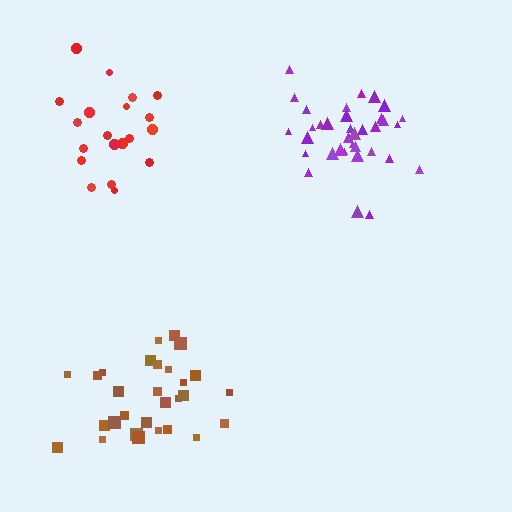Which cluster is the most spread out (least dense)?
Brown.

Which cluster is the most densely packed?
Purple.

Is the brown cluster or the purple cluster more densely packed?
Purple.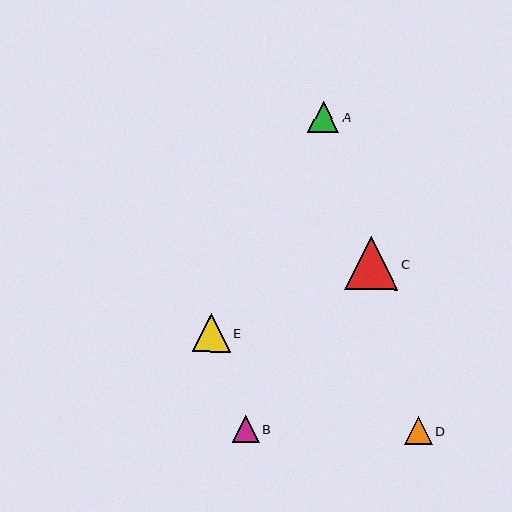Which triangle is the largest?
Triangle C is the largest with a size of approximately 53 pixels.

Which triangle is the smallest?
Triangle B is the smallest with a size of approximately 27 pixels.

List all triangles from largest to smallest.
From largest to smallest: C, E, A, D, B.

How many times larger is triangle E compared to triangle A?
Triangle E is approximately 1.2 times the size of triangle A.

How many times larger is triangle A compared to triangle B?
Triangle A is approximately 1.2 times the size of triangle B.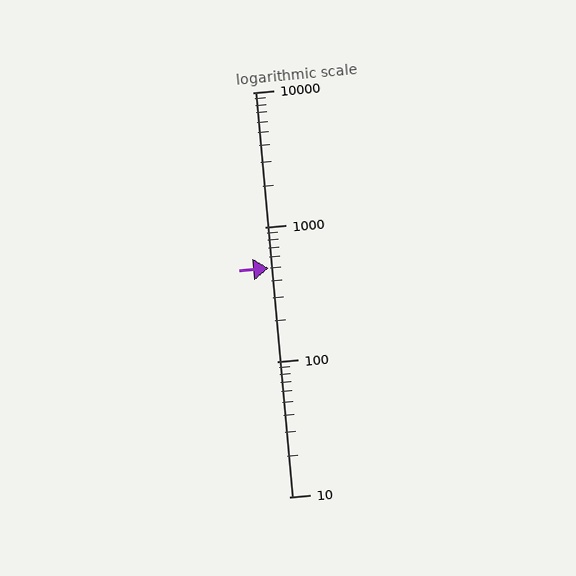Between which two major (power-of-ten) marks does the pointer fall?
The pointer is between 100 and 1000.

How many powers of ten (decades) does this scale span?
The scale spans 3 decades, from 10 to 10000.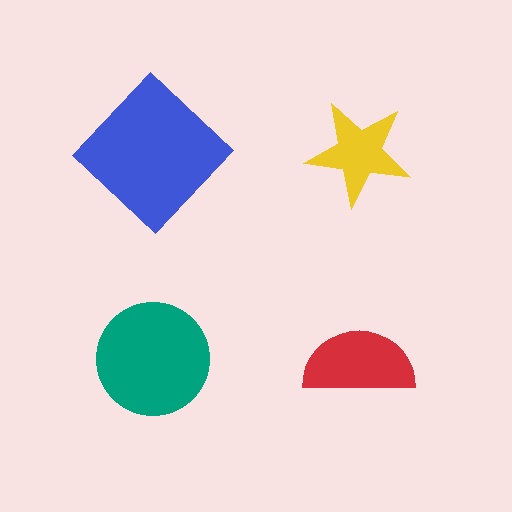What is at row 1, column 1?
A blue diamond.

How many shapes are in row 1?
2 shapes.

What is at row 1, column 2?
A yellow star.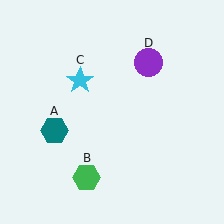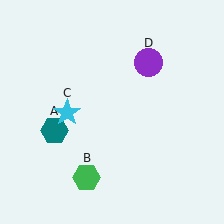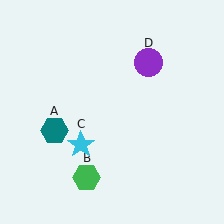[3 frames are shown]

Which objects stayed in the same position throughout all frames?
Teal hexagon (object A) and green hexagon (object B) and purple circle (object D) remained stationary.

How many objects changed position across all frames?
1 object changed position: cyan star (object C).